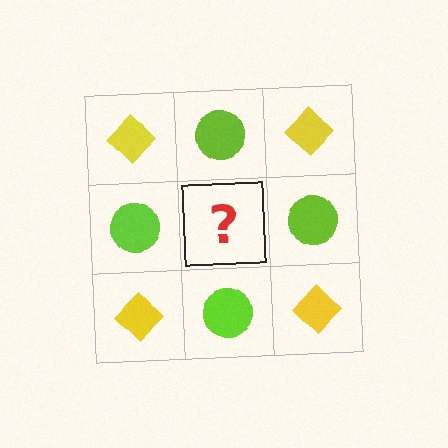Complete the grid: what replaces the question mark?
The question mark should be replaced with a yellow diamond.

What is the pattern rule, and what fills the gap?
The rule is that it alternates yellow diamond and lime circle in a checkerboard pattern. The gap should be filled with a yellow diamond.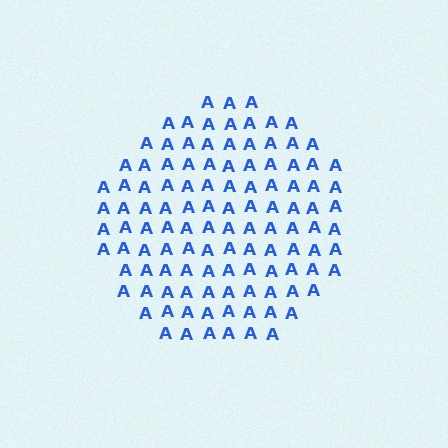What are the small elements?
The small elements are letter A's.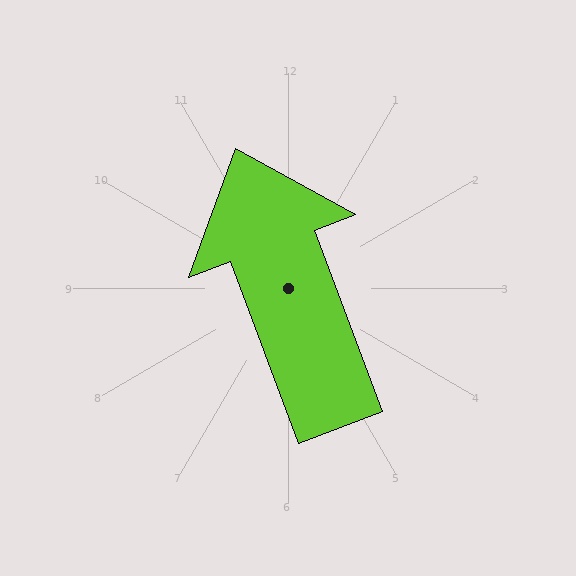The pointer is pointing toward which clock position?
Roughly 11 o'clock.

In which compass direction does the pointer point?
North.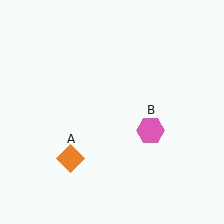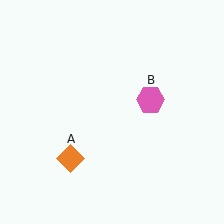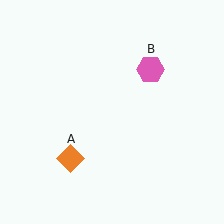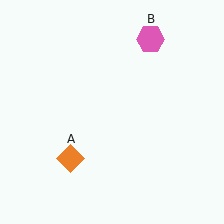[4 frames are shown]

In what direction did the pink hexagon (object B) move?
The pink hexagon (object B) moved up.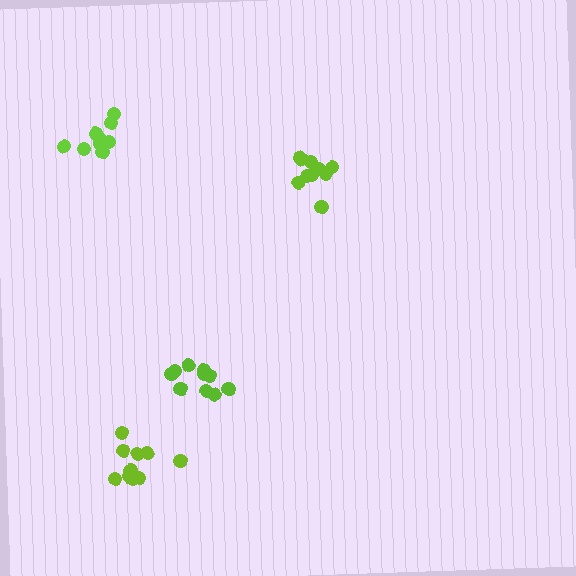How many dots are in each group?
Group 1: 9 dots, Group 2: 10 dots, Group 3: 10 dots, Group 4: 11 dots (40 total).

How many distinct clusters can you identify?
There are 4 distinct clusters.